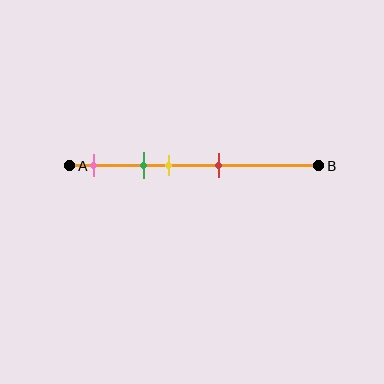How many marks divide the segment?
There are 4 marks dividing the segment.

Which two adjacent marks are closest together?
The green and yellow marks are the closest adjacent pair.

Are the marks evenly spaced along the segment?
No, the marks are not evenly spaced.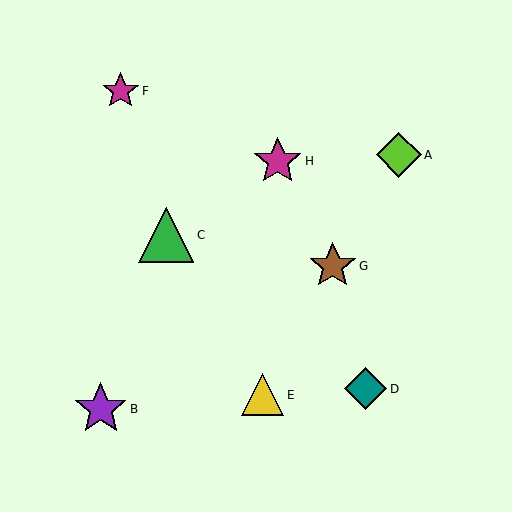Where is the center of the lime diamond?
The center of the lime diamond is at (399, 155).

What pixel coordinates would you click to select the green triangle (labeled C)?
Click at (166, 235) to select the green triangle C.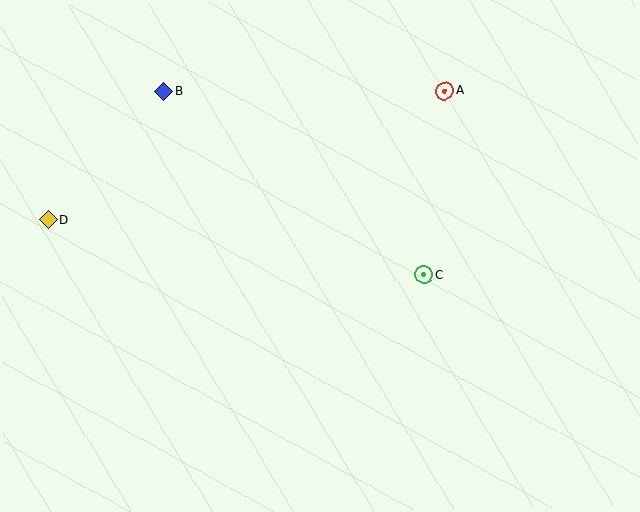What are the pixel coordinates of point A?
Point A is at (444, 91).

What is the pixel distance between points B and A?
The distance between B and A is 281 pixels.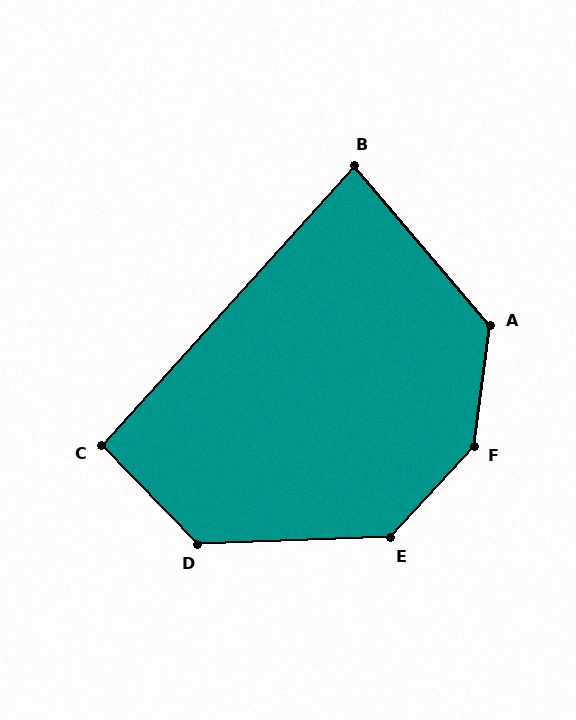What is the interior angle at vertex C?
Approximately 94 degrees (approximately right).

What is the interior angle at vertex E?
Approximately 134 degrees (obtuse).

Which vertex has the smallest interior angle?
B, at approximately 83 degrees.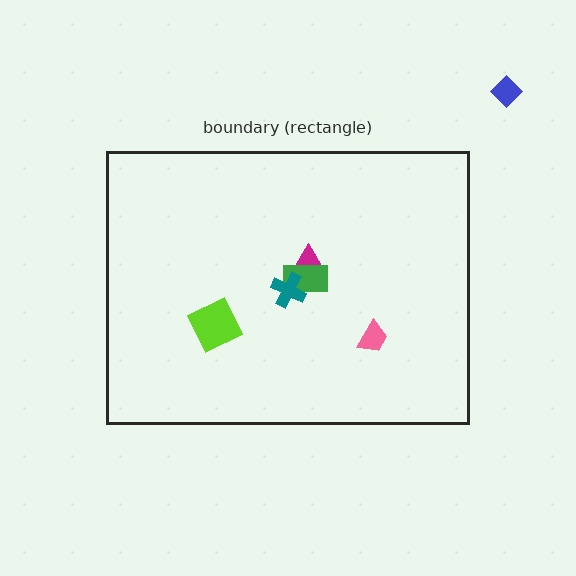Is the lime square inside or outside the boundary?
Inside.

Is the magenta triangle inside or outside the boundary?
Inside.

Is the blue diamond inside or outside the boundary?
Outside.